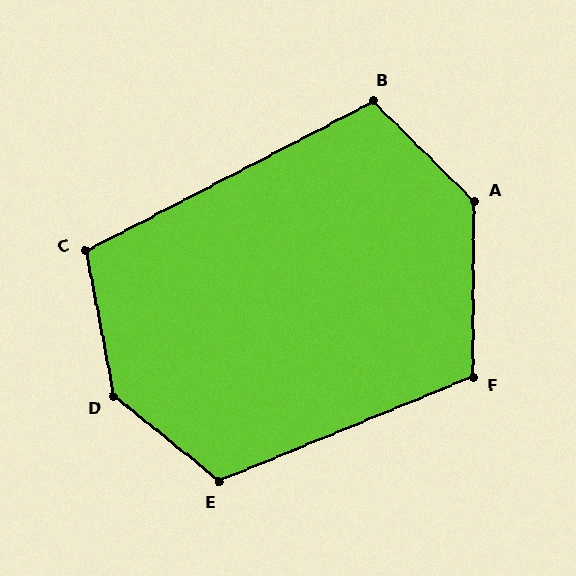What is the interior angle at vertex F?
Approximately 113 degrees (obtuse).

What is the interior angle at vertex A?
Approximately 134 degrees (obtuse).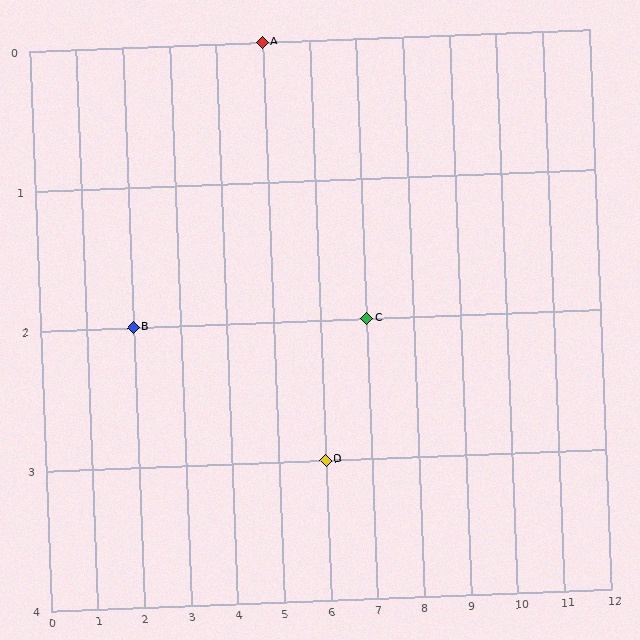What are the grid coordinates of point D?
Point D is at grid coordinates (6, 3).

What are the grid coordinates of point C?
Point C is at grid coordinates (7, 2).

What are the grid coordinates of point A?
Point A is at grid coordinates (5, 0).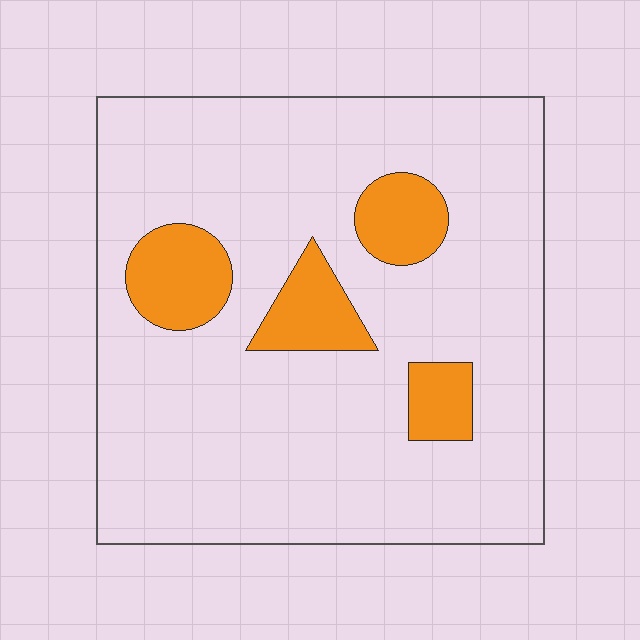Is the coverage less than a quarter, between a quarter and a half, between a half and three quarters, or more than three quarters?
Less than a quarter.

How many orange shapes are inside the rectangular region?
4.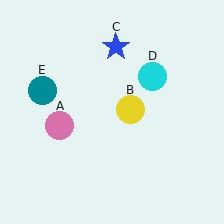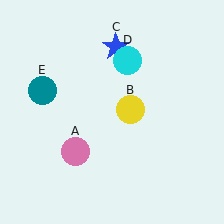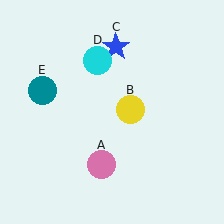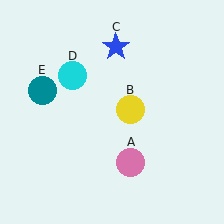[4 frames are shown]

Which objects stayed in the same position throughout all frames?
Yellow circle (object B) and blue star (object C) and teal circle (object E) remained stationary.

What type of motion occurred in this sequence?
The pink circle (object A), cyan circle (object D) rotated counterclockwise around the center of the scene.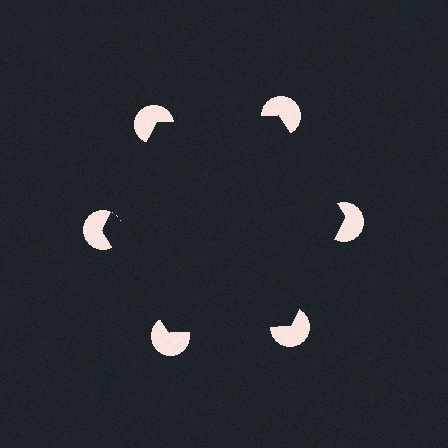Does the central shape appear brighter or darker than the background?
It typically appears slightly darker than the background, even though no actual brightness change is drawn.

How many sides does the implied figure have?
6 sides.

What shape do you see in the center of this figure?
An illusory hexagon — its edges are inferred from the aligned wedge cuts in the pac-man discs, not physically drawn.